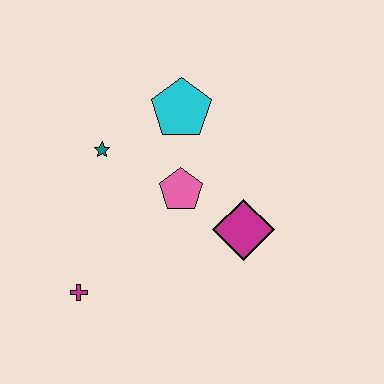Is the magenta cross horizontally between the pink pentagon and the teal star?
No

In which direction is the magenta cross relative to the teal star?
The magenta cross is below the teal star.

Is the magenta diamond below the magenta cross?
No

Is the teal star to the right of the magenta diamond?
No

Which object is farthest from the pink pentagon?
The magenta cross is farthest from the pink pentagon.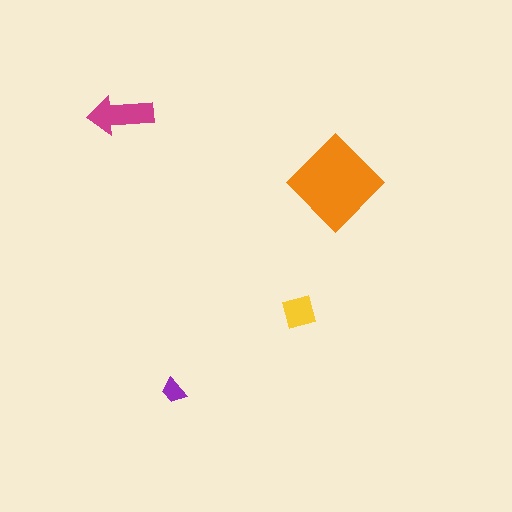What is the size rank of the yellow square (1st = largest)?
3rd.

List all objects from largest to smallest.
The orange diamond, the magenta arrow, the yellow square, the purple trapezoid.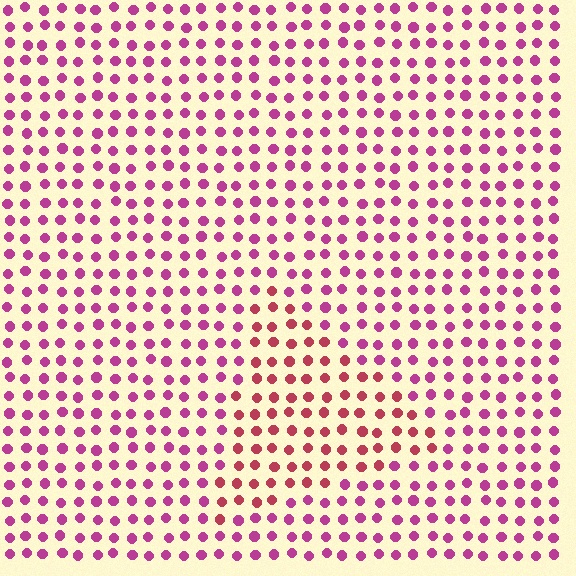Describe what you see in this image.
The image is filled with small magenta elements in a uniform arrangement. A triangle-shaped region is visible where the elements are tinted to a slightly different hue, forming a subtle color boundary.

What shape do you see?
I see a triangle.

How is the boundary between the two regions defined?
The boundary is defined purely by a slight shift in hue (about 31 degrees). Spacing, size, and orientation are identical on both sides.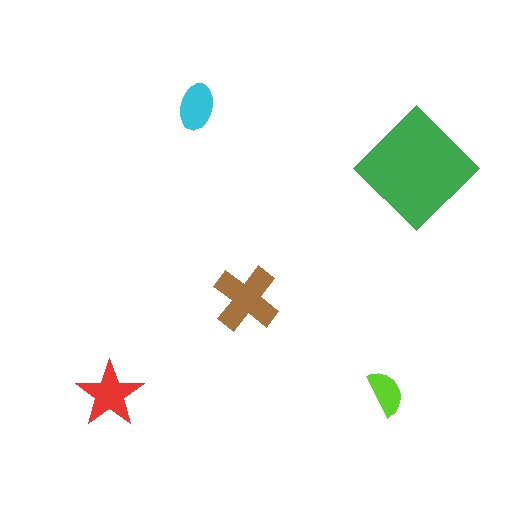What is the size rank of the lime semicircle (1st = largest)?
5th.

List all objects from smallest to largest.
The lime semicircle, the cyan ellipse, the red star, the brown cross, the green diamond.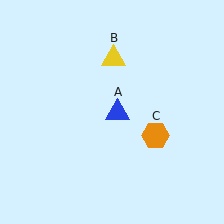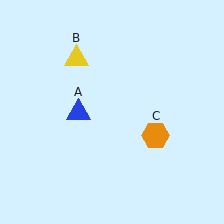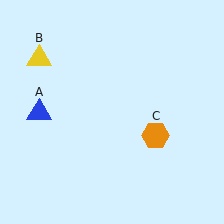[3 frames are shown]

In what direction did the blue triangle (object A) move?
The blue triangle (object A) moved left.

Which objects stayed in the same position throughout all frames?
Orange hexagon (object C) remained stationary.